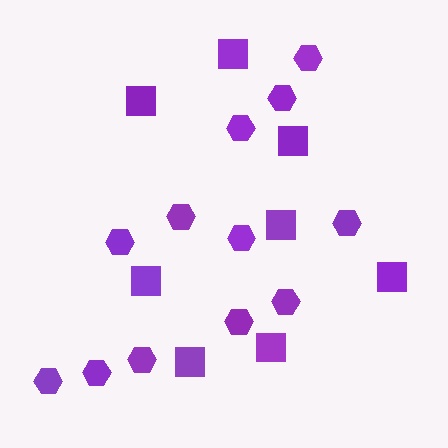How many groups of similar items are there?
There are 2 groups: one group of squares (8) and one group of hexagons (12).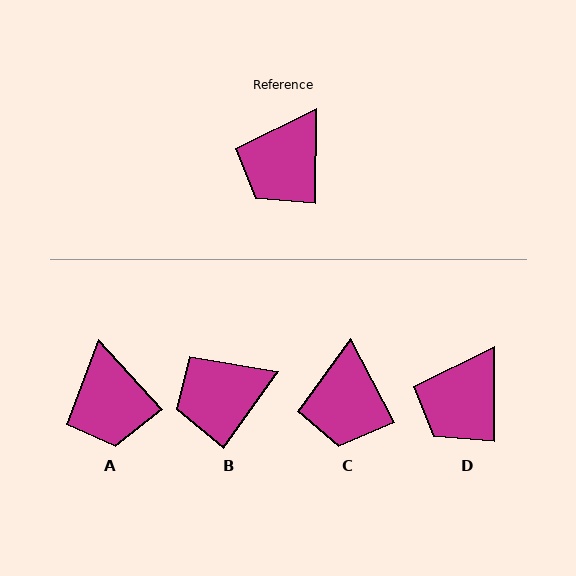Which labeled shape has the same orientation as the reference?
D.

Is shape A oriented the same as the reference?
No, it is off by about 43 degrees.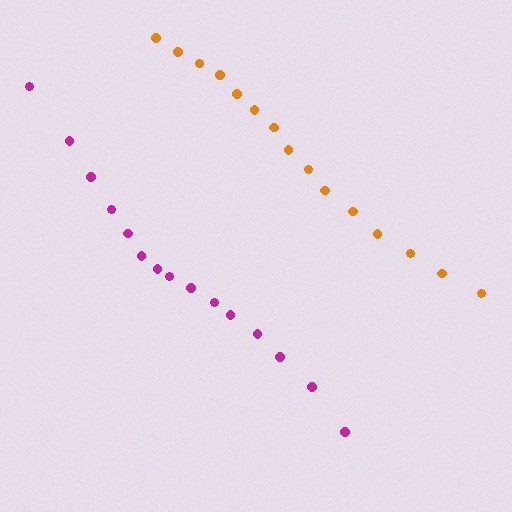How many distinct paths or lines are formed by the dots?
There are 2 distinct paths.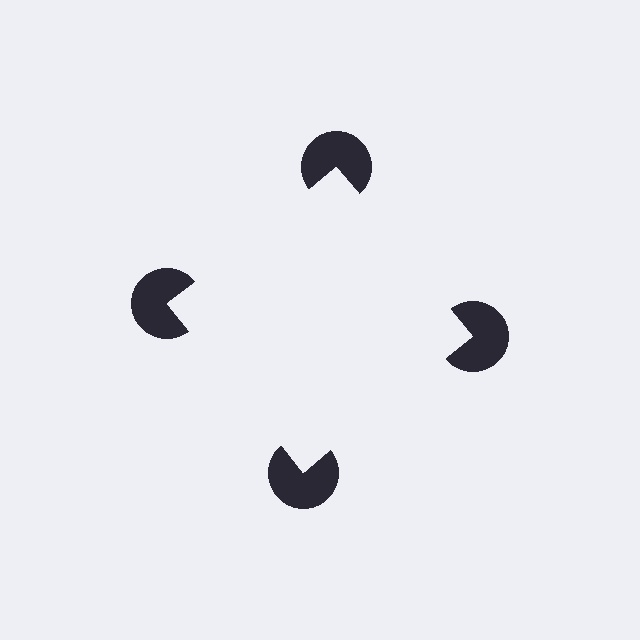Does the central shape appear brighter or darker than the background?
It typically appears slightly brighter than the background, even though no actual brightness change is drawn.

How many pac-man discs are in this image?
There are 4 — one at each vertex of the illusory square.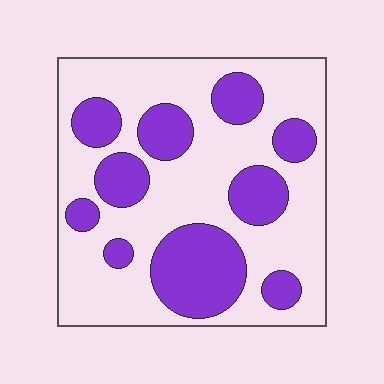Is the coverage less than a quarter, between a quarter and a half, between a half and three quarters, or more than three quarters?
Between a quarter and a half.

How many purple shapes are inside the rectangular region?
10.